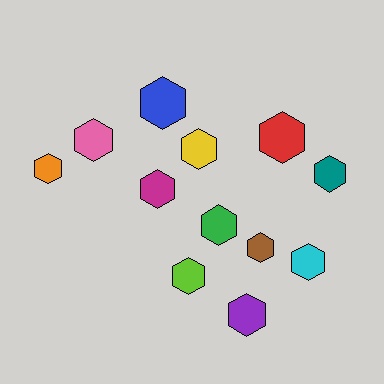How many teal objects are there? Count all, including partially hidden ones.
There is 1 teal object.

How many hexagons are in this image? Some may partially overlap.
There are 12 hexagons.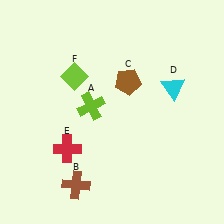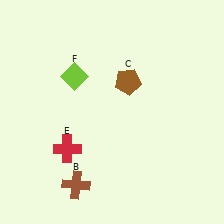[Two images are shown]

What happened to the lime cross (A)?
The lime cross (A) was removed in Image 2. It was in the top-left area of Image 1.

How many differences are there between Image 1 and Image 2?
There are 2 differences between the two images.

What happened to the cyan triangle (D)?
The cyan triangle (D) was removed in Image 2. It was in the top-right area of Image 1.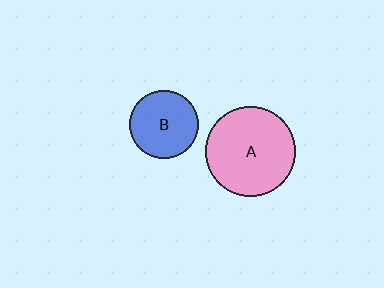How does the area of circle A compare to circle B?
Approximately 1.7 times.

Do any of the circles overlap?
No, none of the circles overlap.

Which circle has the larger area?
Circle A (pink).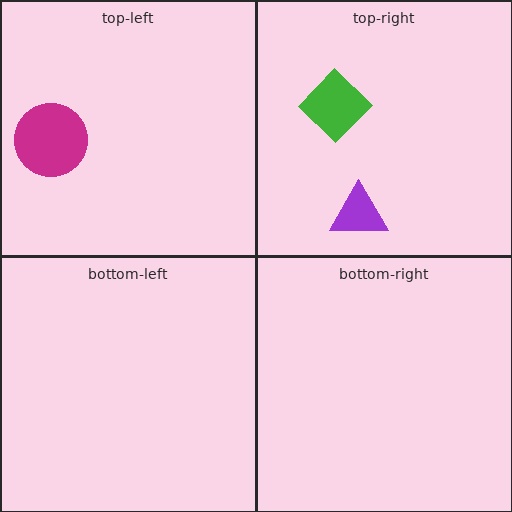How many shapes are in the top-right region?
2.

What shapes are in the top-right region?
The purple triangle, the green diamond.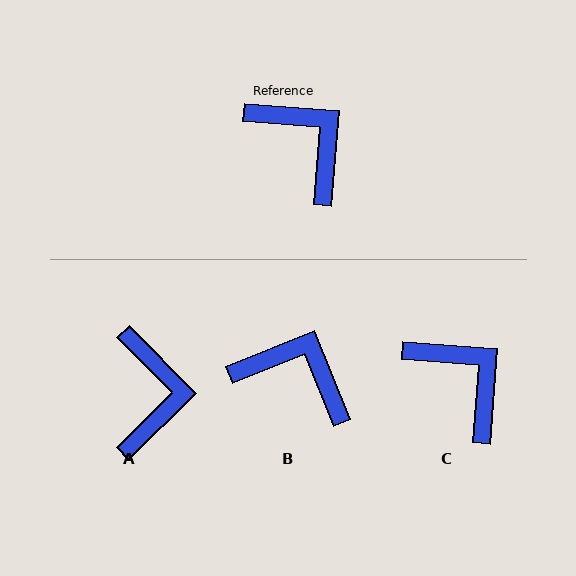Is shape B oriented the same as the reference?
No, it is off by about 26 degrees.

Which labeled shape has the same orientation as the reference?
C.